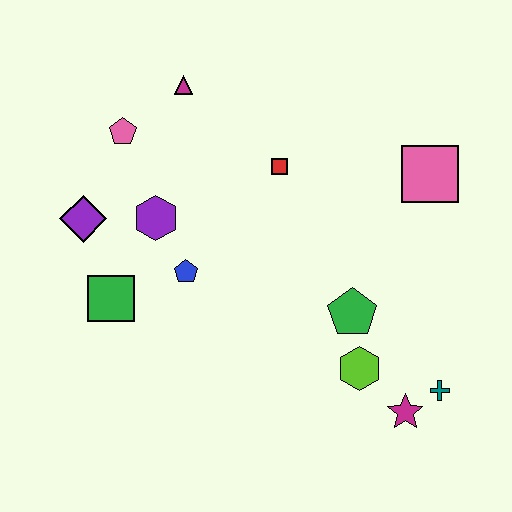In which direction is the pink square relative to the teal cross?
The pink square is above the teal cross.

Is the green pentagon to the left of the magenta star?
Yes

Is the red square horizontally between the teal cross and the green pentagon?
No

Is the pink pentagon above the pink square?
Yes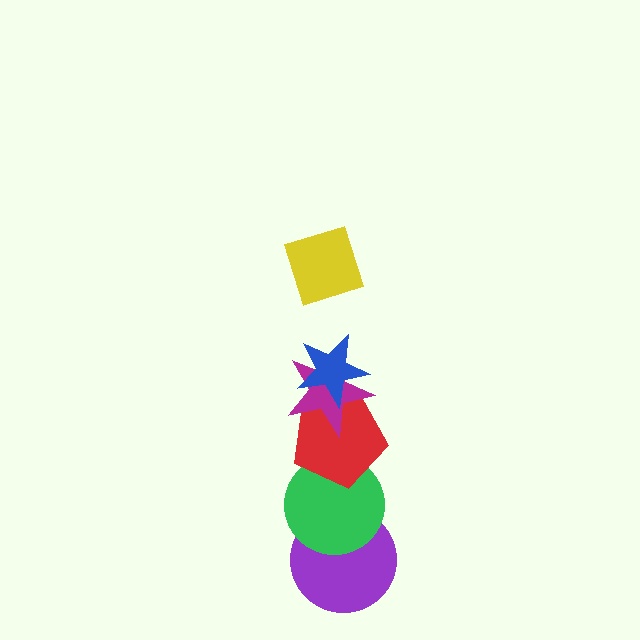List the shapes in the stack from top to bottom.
From top to bottom: the yellow diamond, the blue star, the magenta star, the red pentagon, the green circle, the purple circle.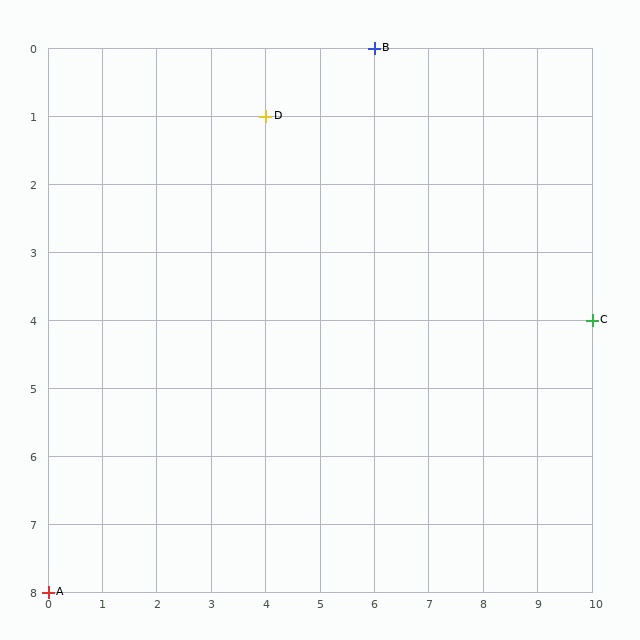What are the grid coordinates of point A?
Point A is at grid coordinates (0, 8).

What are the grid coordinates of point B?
Point B is at grid coordinates (6, 0).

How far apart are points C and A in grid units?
Points C and A are 10 columns and 4 rows apart (about 10.8 grid units diagonally).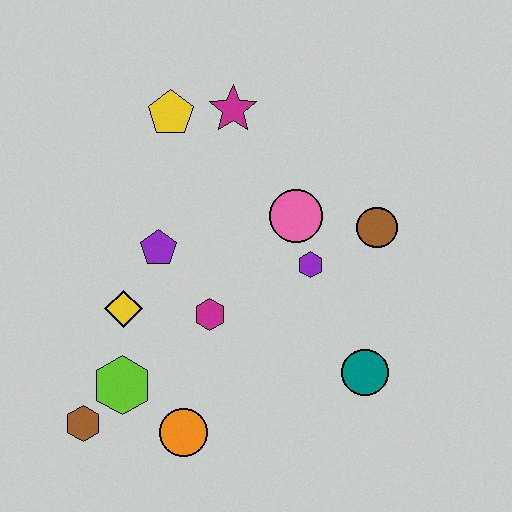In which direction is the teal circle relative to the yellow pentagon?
The teal circle is below the yellow pentagon.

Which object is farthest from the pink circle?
The brown hexagon is farthest from the pink circle.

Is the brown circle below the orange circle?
No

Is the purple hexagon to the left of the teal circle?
Yes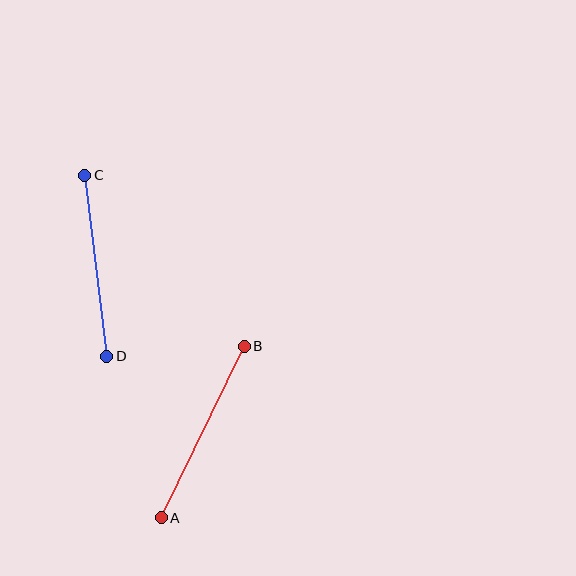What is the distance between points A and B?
The distance is approximately 190 pixels.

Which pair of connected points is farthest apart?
Points A and B are farthest apart.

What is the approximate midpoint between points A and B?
The midpoint is at approximately (203, 432) pixels.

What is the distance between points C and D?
The distance is approximately 182 pixels.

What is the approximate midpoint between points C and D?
The midpoint is at approximately (96, 266) pixels.